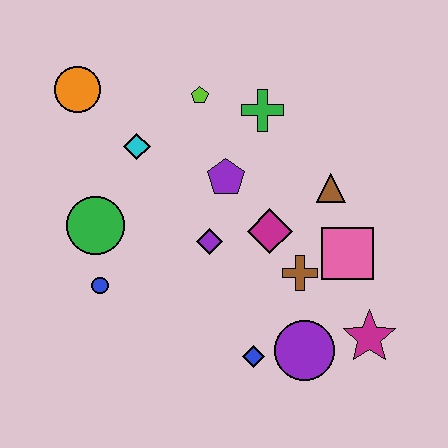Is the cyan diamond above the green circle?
Yes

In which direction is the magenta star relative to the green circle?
The magenta star is to the right of the green circle.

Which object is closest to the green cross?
The lime pentagon is closest to the green cross.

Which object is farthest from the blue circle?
The magenta star is farthest from the blue circle.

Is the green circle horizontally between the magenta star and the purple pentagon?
No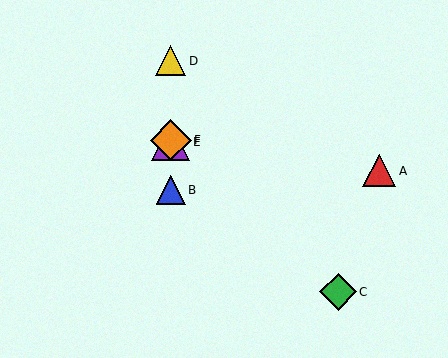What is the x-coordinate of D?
Object D is at x≈171.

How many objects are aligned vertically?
4 objects (B, D, E, F) are aligned vertically.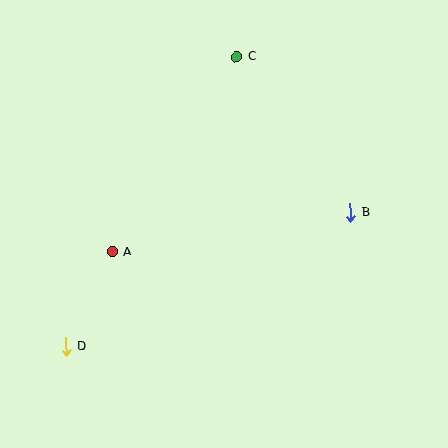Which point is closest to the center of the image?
Point A at (112, 252) is closest to the center.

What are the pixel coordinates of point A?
Point A is at (112, 252).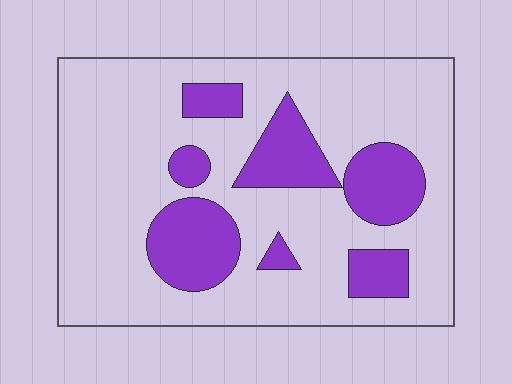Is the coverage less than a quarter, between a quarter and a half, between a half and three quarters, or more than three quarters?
Less than a quarter.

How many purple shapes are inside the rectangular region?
7.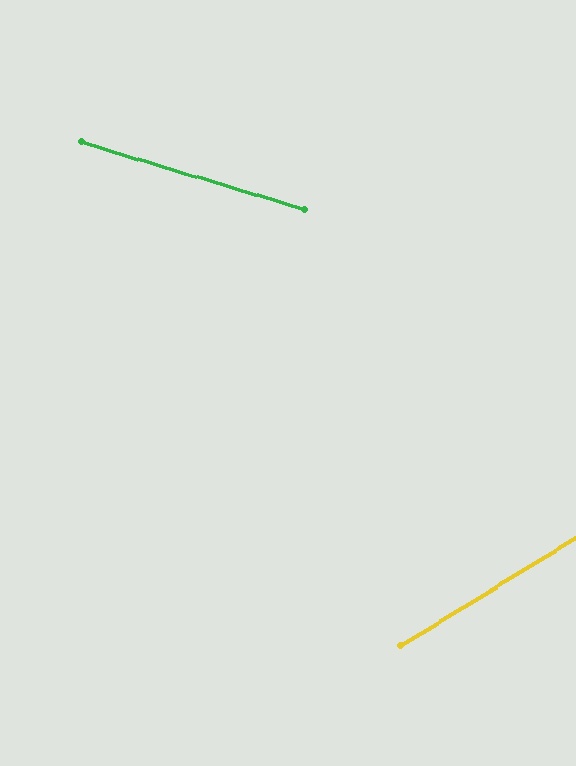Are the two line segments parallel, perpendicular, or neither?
Neither parallel nor perpendicular — they differ by about 49°.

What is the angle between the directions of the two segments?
Approximately 49 degrees.